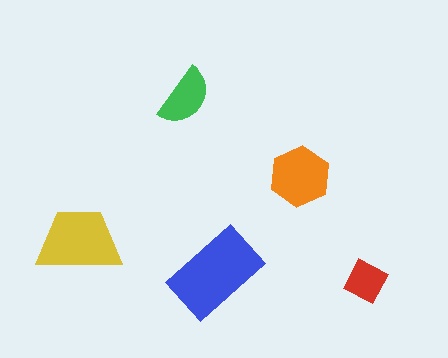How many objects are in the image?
There are 5 objects in the image.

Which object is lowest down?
The red diamond is bottommost.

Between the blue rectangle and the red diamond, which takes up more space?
The blue rectangle.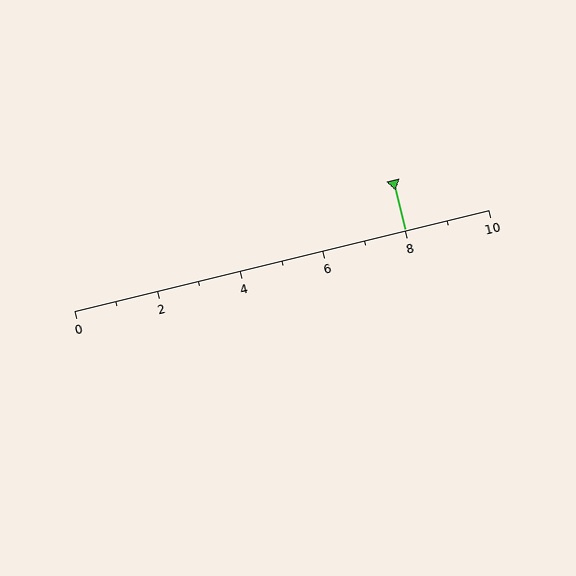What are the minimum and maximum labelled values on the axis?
The axis runs from 0 to 10.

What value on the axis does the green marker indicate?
The marker indicates approximately 8.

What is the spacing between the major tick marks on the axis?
The major ticks are spaced 2 apart.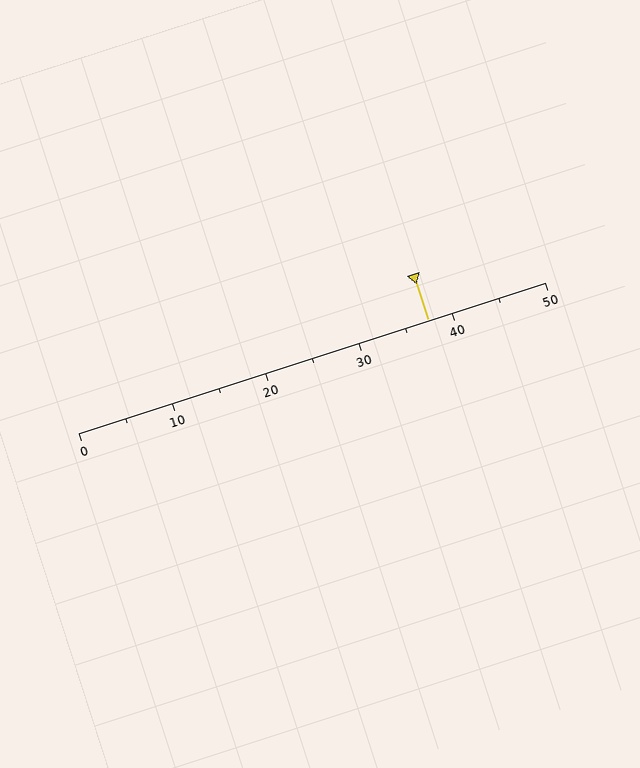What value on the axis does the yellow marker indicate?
The marker indicates approximately 37.5.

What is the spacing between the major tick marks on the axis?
The major ticks are spaced 10 apart.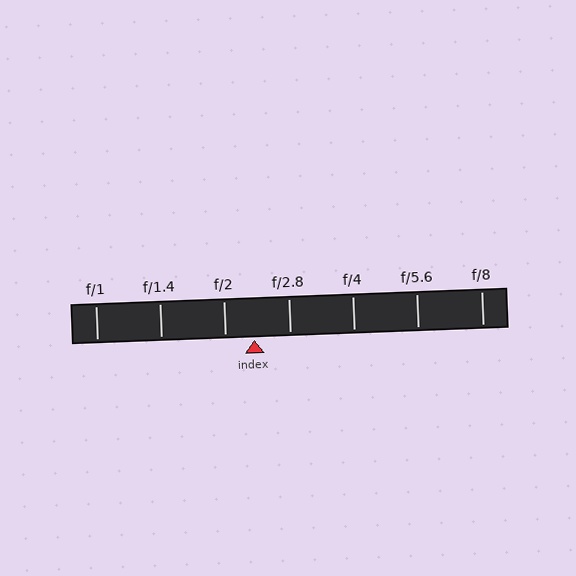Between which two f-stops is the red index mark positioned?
The index mark is between f/2 and f/2.8.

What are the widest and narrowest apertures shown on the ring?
The widest aperture shown is f/1 and the narrowest is f/8.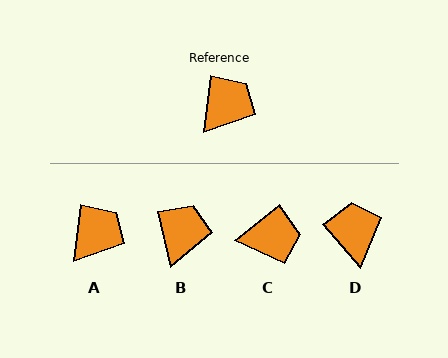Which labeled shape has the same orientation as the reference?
A.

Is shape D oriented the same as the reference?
No, it is off by about 48 degrees.